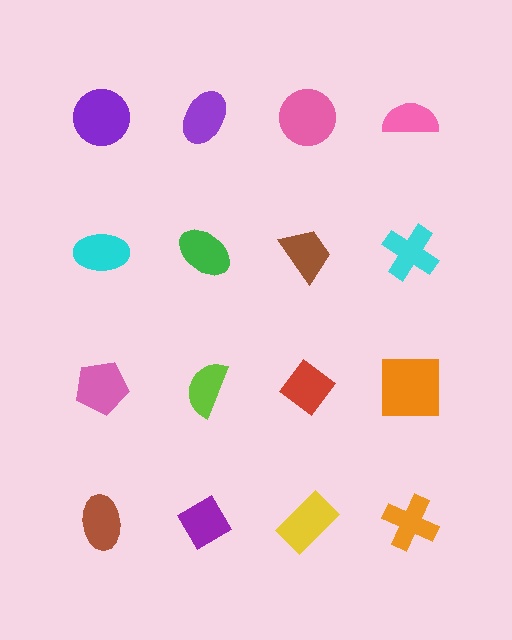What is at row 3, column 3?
A red diamond.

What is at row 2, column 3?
A brown trapezoid.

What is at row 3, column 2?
A lime semicircle.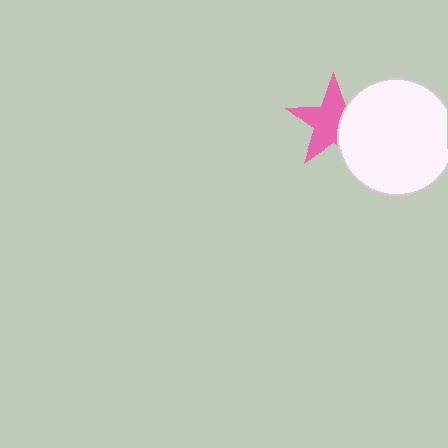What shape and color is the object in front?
The object in front is a white circle.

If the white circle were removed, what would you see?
You would see the complete pink star.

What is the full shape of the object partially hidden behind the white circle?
The partially hidden object is a pink star.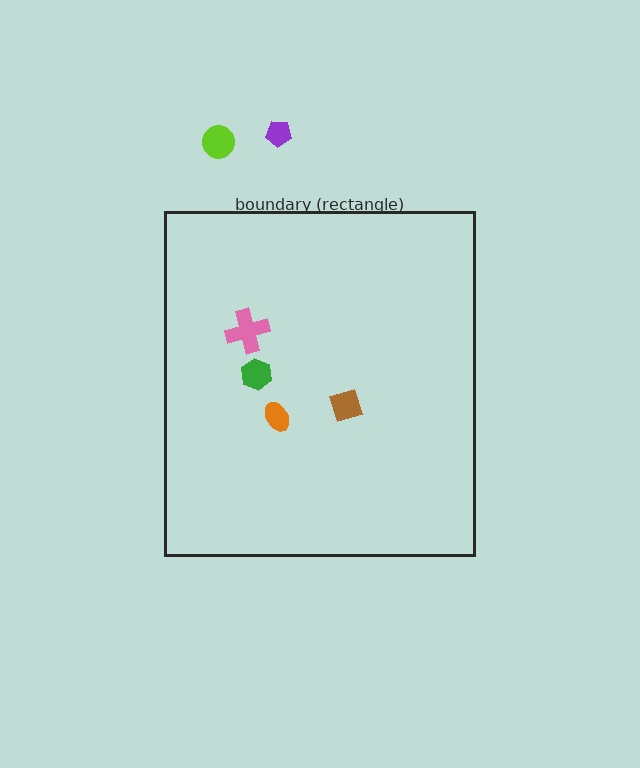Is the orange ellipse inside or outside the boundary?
Inside.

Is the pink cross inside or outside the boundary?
Inside.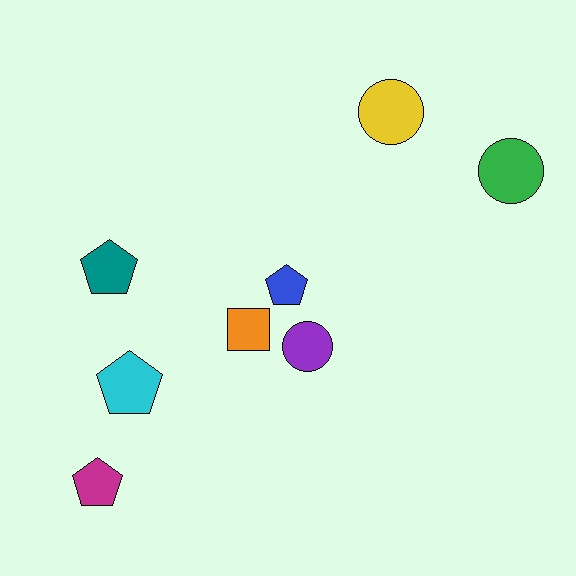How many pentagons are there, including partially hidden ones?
There are 4 pentagons.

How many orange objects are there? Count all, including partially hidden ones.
There is 1 orange object.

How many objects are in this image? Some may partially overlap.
There are 8 objects.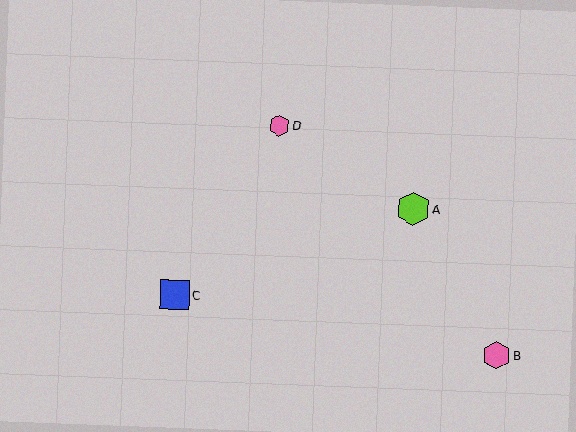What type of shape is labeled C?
Shape C is a blue square.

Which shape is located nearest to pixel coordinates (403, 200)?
The lime hexagon (labeled A) at (413, 209) is nearest to that location.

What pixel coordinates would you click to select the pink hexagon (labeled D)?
Click at (279, 126) to select the pink hexagon D.